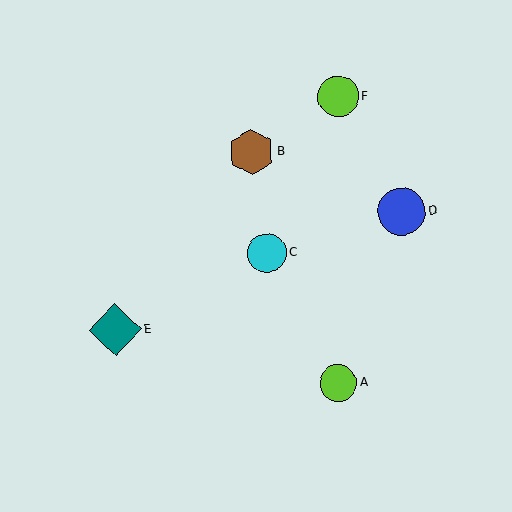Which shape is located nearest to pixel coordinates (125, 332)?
The teal diamond (labeled E) at (115, 330) is nearest to that location.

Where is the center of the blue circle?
The center of the blue circle is at (402, 212).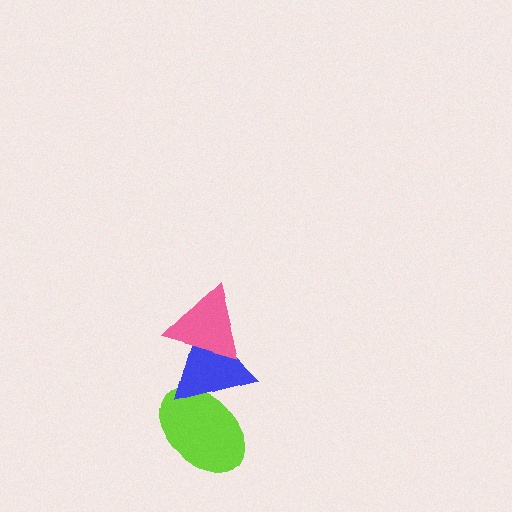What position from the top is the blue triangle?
The blue triangle is 2nd from the top.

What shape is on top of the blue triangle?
The pink triangle is on top of the blue triangle.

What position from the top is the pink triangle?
The pink triangle is 1st from the top.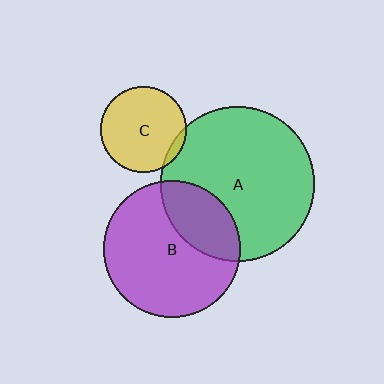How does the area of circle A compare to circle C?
Approximately 3.2 times.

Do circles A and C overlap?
Yes.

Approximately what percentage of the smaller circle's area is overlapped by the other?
Approximately 5%.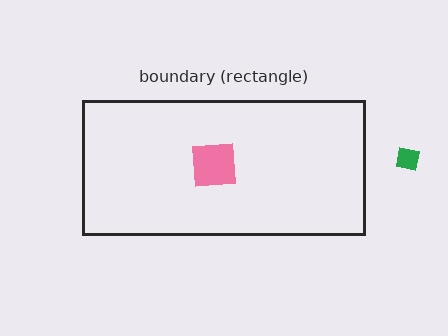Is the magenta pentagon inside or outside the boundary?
Inside.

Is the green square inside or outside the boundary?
Outside.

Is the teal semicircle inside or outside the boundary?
Inside.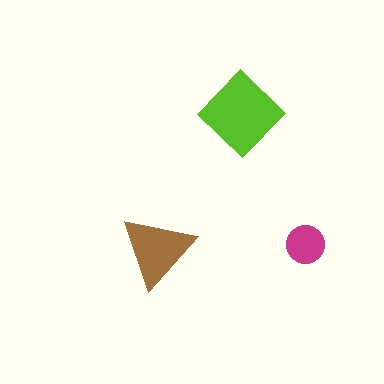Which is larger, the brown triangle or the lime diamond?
The lime diamond.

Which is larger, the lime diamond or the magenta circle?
The lime diamond.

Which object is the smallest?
The magenta circle.